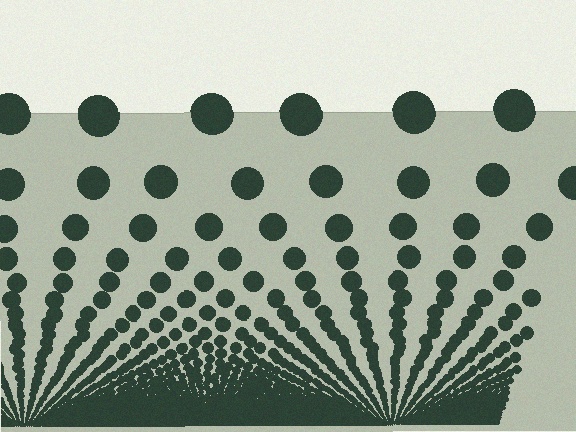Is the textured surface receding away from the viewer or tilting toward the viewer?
The surface appears to tilt toward the viewer. Texture elements get larger and sparser toward the top.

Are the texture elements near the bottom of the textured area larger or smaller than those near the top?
Smaller. The gradient is inverted — elements near the bottom are smaller and denser.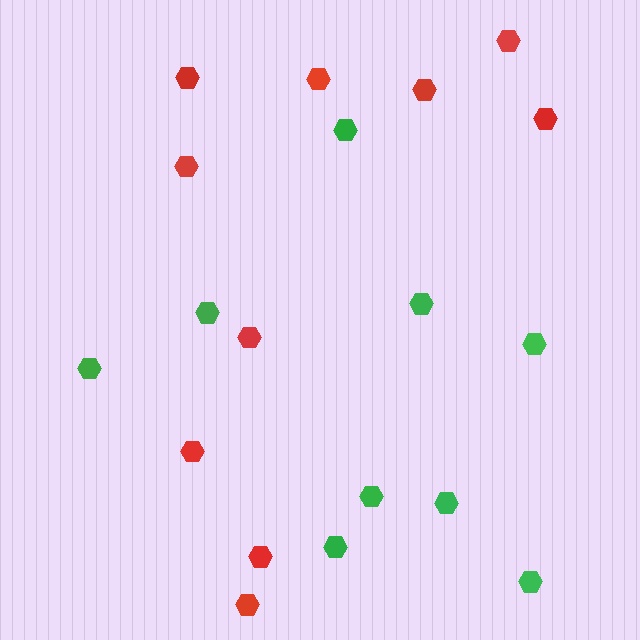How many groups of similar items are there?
There are 2 groups: one group of green hexagons (9) and one group of red hexagons (10).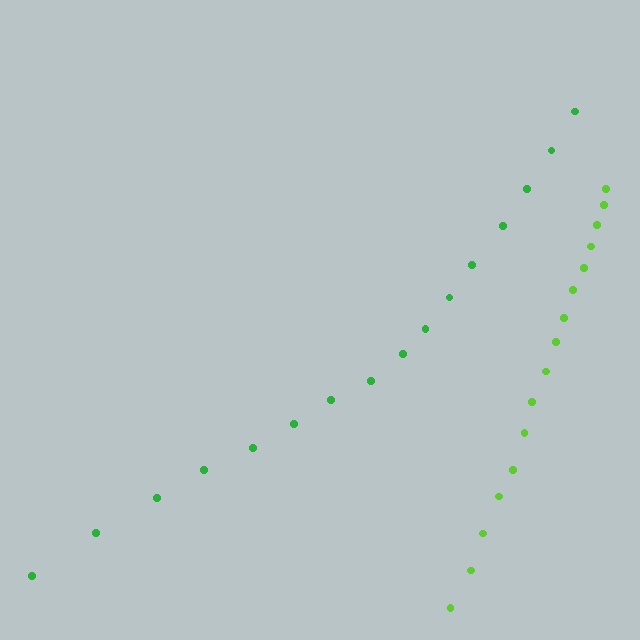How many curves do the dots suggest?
There are 2 distinct paths.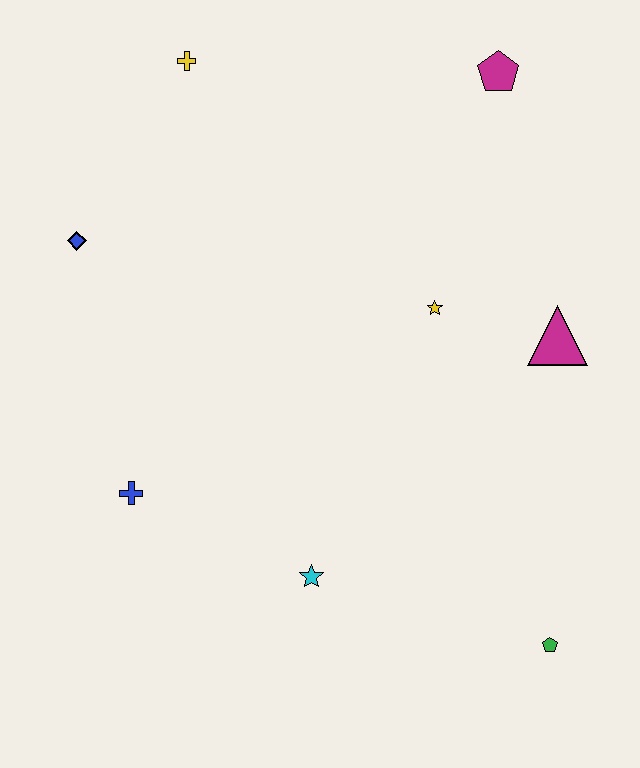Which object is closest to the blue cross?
The cyan star is closest to the blue cross.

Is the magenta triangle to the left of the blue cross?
No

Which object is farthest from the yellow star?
The blue diamond is farthest from the yellow star.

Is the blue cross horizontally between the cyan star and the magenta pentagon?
No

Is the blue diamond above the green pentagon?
Yes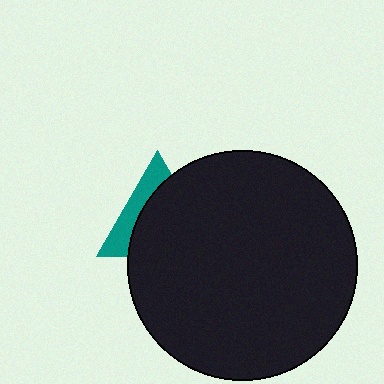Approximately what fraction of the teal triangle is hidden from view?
Roughly 67% of the teal triangle is hidden behind the black circle.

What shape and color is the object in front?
The object in front is a black circle.